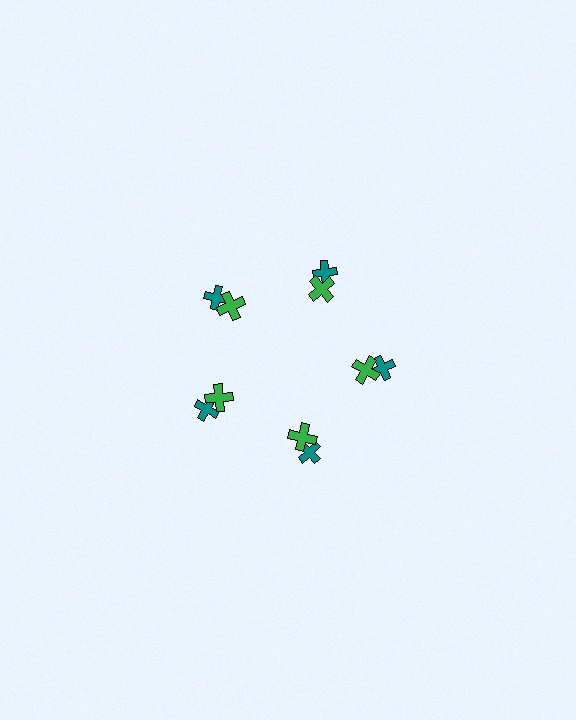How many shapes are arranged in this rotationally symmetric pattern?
There are 10 shapes, arranged in 5 groups of 2.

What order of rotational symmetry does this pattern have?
This pattern has 5-fold rotational symmetry.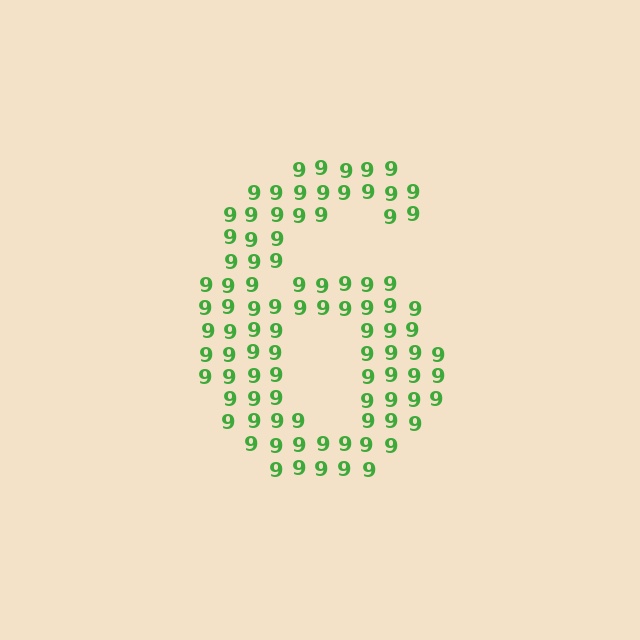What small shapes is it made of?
It is made of small digit 9's.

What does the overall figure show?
The overall figure shows the digit 6.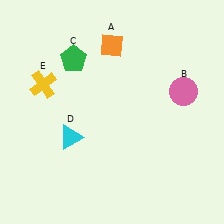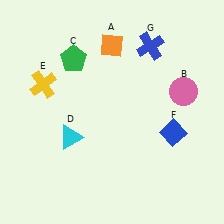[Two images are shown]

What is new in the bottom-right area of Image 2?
A blue diamond (F) was added in the bottom-right area of Image 2.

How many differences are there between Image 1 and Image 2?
There are 2 differences between the two images.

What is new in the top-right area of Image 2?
A blue cross (G) was added in the top-right area of Image 2.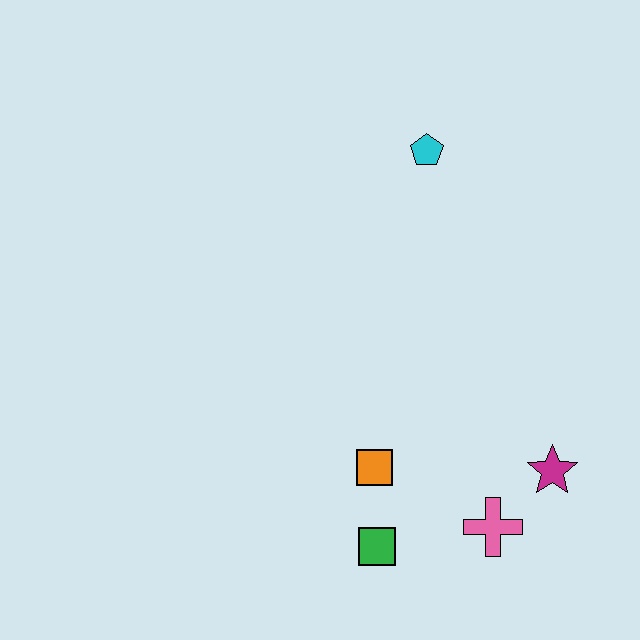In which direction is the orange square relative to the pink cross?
The orange square is to the left of the pink cross.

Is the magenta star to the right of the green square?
Yes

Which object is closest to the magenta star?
The pink cross is closest to the magenta star.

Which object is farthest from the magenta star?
The cyan pentagon is farthest from the magenta star.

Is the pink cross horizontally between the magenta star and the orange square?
Yes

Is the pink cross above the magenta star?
No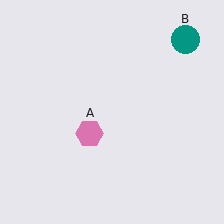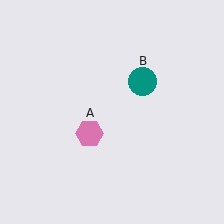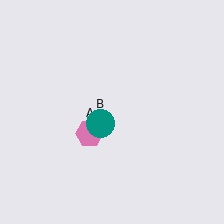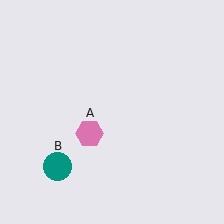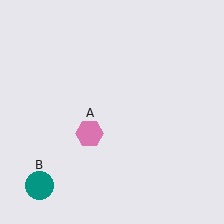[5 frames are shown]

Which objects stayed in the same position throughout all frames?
Pink hexagon (object A) remained stationary.